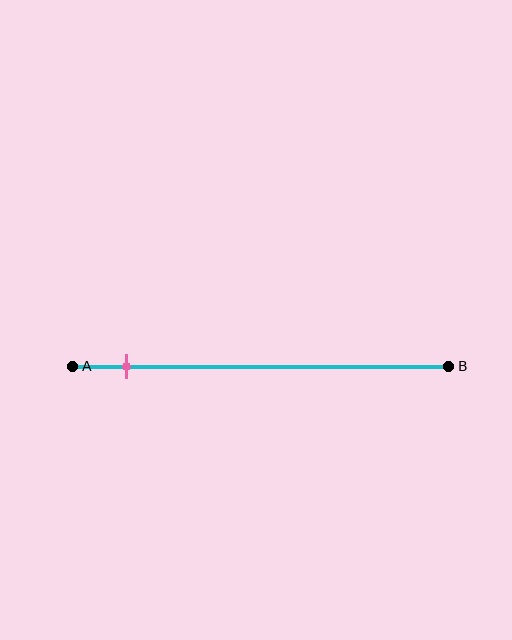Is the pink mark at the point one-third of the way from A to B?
No, the mark is at about 15% from A, not at the 33% one-third point.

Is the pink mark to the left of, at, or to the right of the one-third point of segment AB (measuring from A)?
The pink mark is to the left of the one-third point of segment AB.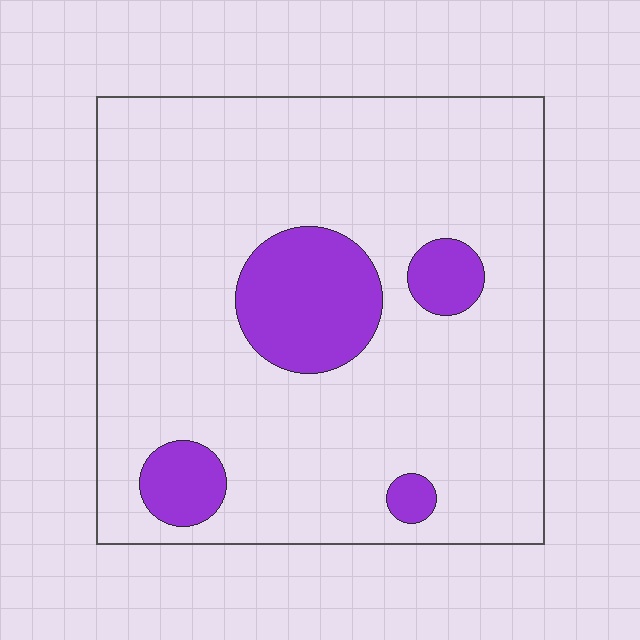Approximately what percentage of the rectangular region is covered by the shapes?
Approximately 15%.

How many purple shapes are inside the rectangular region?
4.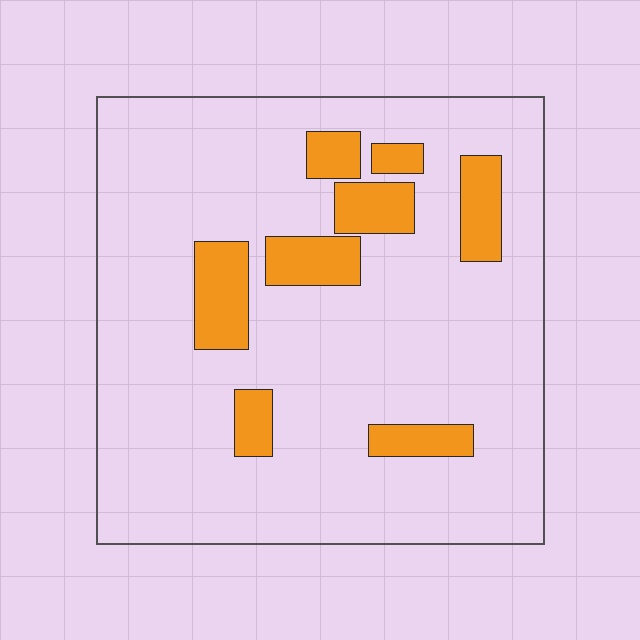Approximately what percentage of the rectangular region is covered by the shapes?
Approximately 15%.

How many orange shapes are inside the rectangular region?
8.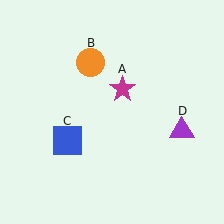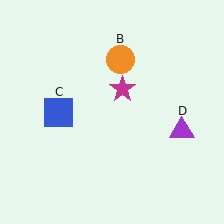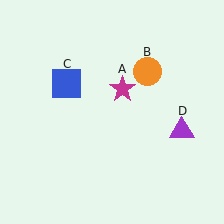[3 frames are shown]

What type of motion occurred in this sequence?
The orange circle (object B), blue square (object C) rotated clockwise around the center of the scene.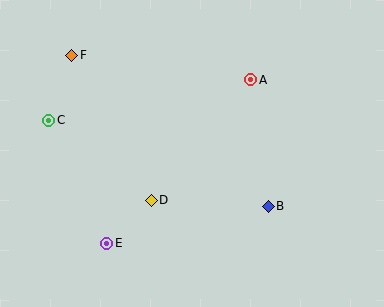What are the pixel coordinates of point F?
Point F is at (72, 55).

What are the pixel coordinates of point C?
Point C is at (49, 120).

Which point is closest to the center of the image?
Point D at (151, 200) is closest to the center.